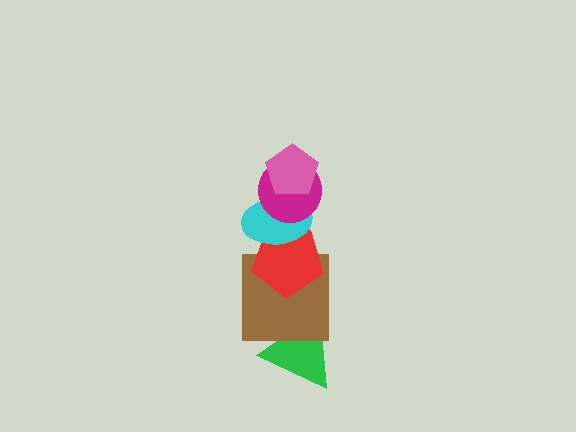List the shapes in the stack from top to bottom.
From top to bottom: the pink pentagon, the magenta circle, the cyan ellipse, the red pentagon, the brown square, the green triangle.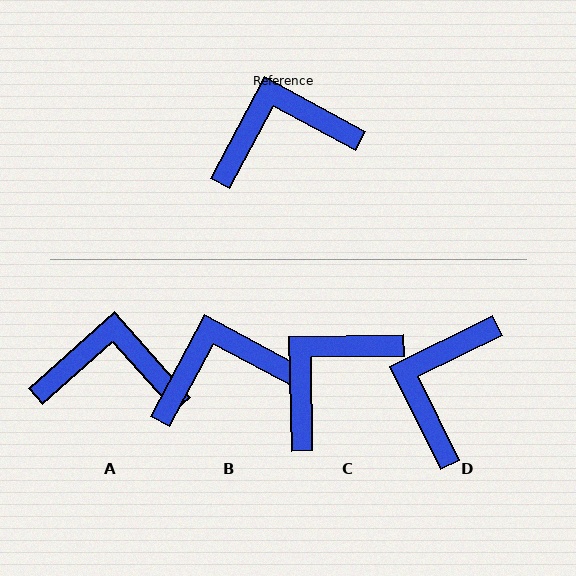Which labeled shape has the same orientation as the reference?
B.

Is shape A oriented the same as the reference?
No, it is off by about 20 degrees.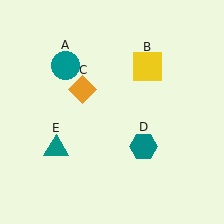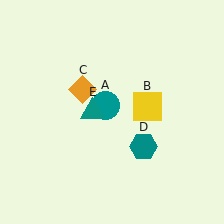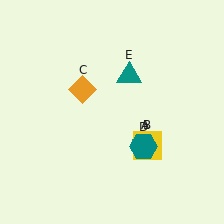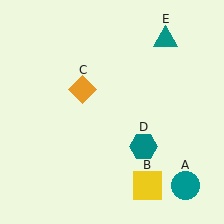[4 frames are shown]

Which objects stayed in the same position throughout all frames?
Orange diamond (object C) and teal hexagon (object D) remained stationary.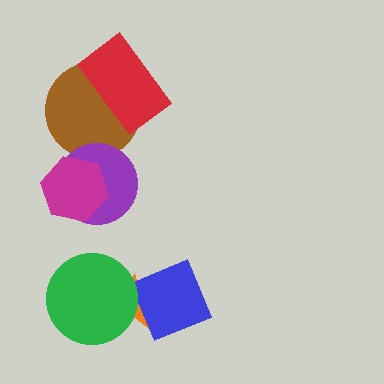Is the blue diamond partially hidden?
Yes, it is partially covered by another shape.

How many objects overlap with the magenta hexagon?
1 object overlaps with the magenta hexagon.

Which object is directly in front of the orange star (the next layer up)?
The blue diamond is directly in front of the orange star.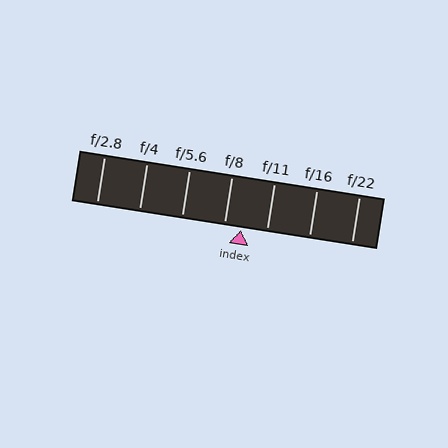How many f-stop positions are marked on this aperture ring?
There are 7 f-stop positions marked.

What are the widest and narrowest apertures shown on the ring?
The widest aperture shown is f/2.8 and the narrowest is f/22.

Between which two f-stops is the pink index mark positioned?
The index mark is between f/8 and f/11.